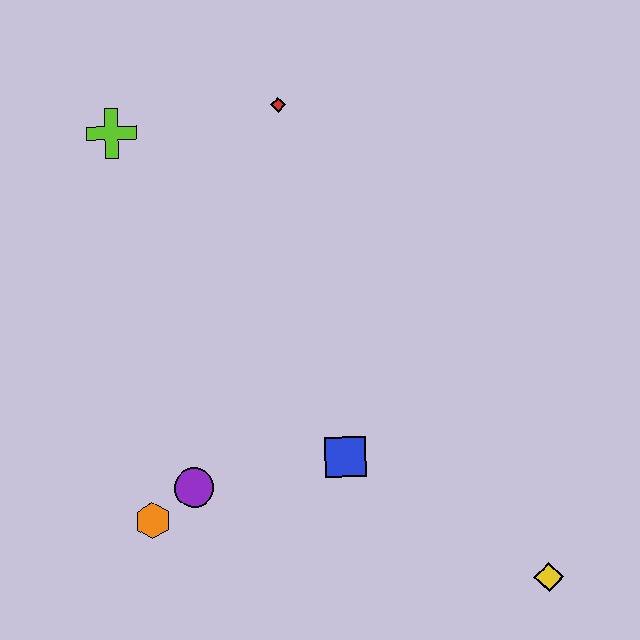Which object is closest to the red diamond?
The lime cross is closest to the red diamond.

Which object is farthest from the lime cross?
The yellow diamond is farthest from the lime cross.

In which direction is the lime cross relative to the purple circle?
The lime cross is above the purple circle.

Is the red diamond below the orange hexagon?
No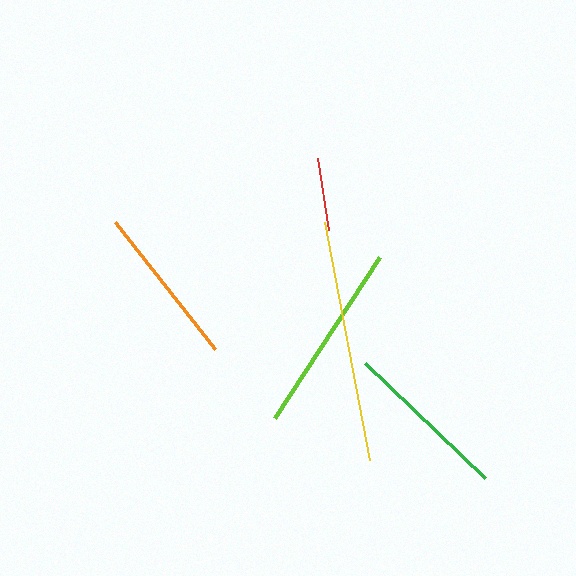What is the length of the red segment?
The red segment is approximately 73 pixels long.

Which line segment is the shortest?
The red line is the shortest at approximately 73 pixels.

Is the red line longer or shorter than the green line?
The green line is longer than the red line.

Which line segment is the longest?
The yellow line is the longest at approximately 242 pixels.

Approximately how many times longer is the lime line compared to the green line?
The lime line is approximately 1.2 times the length of the green line.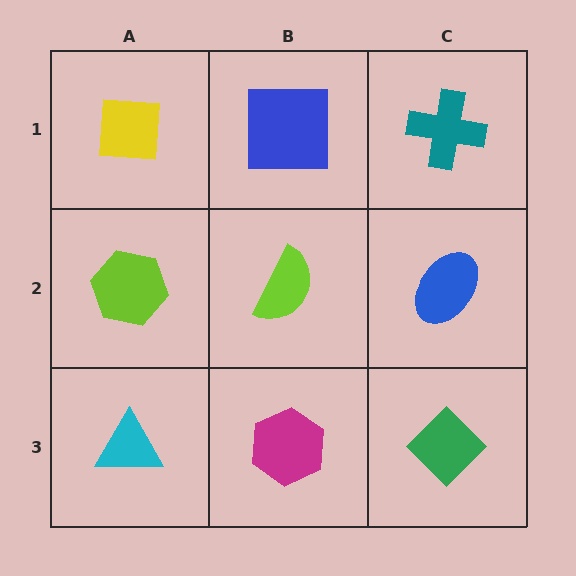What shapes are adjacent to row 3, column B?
A lime semicircle (row 2, column B), a cyan triangle (row 3, column A), a green diamond (row 3, column C).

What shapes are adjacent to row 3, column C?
A blue ellipse (row 2, column C), a magenta hexagon (row 3, column B).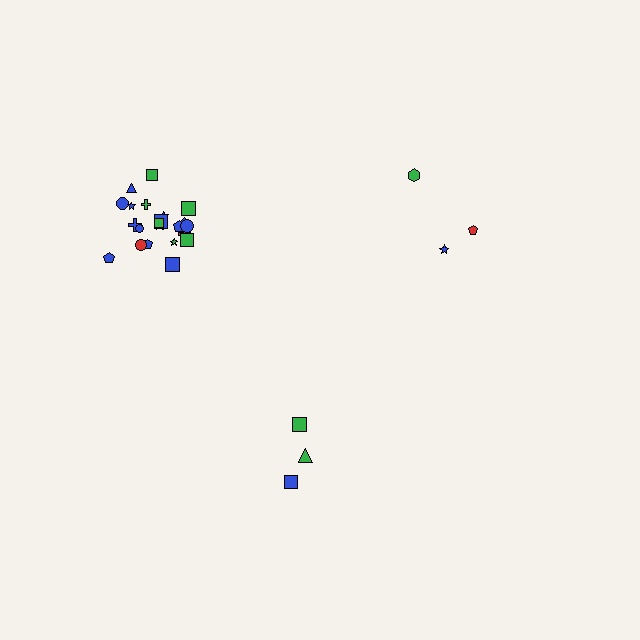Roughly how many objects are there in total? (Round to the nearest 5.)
Roughly 30 objects in total.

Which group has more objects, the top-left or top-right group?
The top-left group.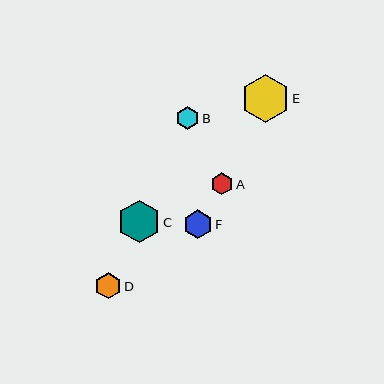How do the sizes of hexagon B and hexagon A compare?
Hexagon B and hexagon A are approximately the same size.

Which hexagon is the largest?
Hexagon E is the largest with a size of approximately 48 pixels.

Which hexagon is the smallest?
Hexagon A is the smallest with a size of approximately 22 pixels.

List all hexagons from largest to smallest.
From largest to smallest: E, C, F, D, B, A.